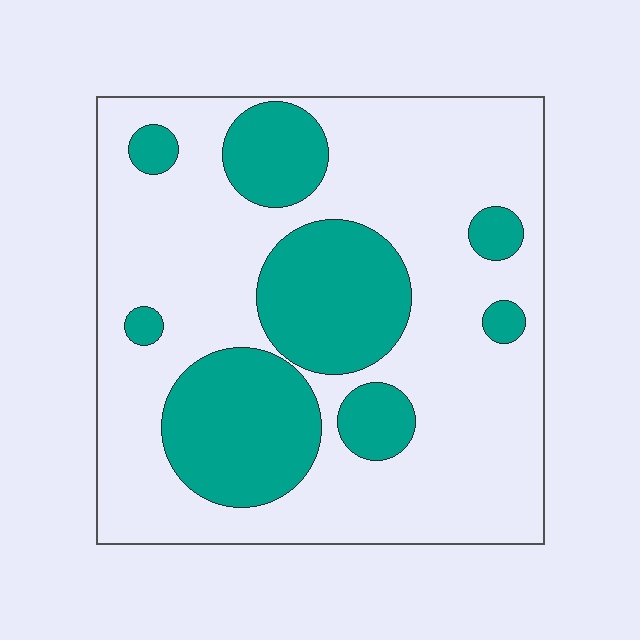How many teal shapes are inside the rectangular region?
8.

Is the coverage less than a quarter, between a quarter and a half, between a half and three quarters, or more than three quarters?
Between a quarter and a half.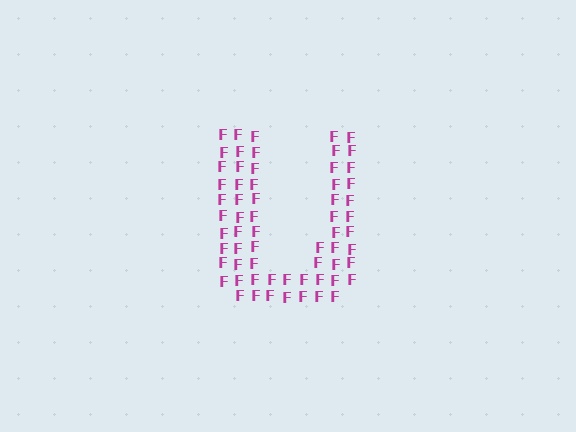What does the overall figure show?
The overall figure shows the letter U.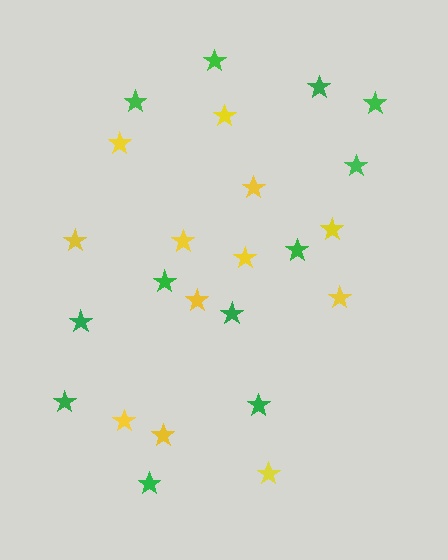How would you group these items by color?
There are 2 groups: one group of green stars (12) and one group of yellow stars (12).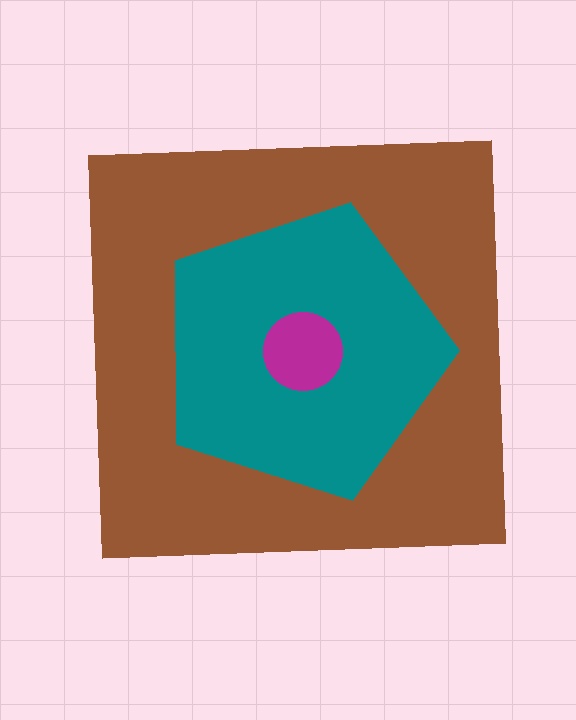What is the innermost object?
The magenta circle.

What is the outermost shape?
The brown square.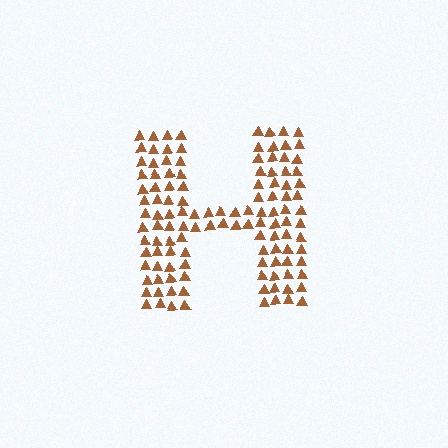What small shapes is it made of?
It is made of small triangles.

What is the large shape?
The large shape is the letter H.